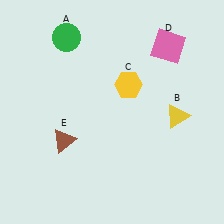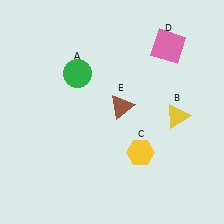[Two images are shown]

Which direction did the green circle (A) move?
The green circle (A) moved down.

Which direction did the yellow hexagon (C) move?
The yellow hexagon (C) moved down.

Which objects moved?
The objects that moved are: the green circle (A), the yellow hexagon (C), the brown triangle (E).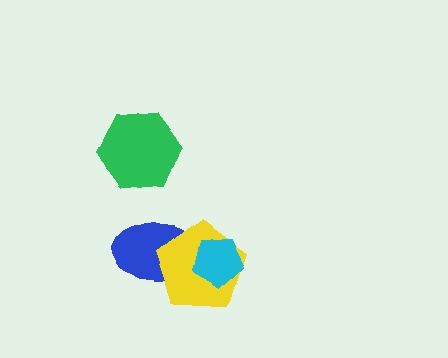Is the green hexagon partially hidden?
No, no other shape covers it.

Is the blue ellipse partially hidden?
Yes, it is partially covered by another shape.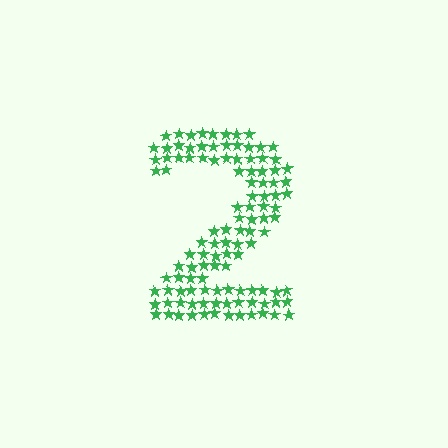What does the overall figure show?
The overall figure shows the digit 2.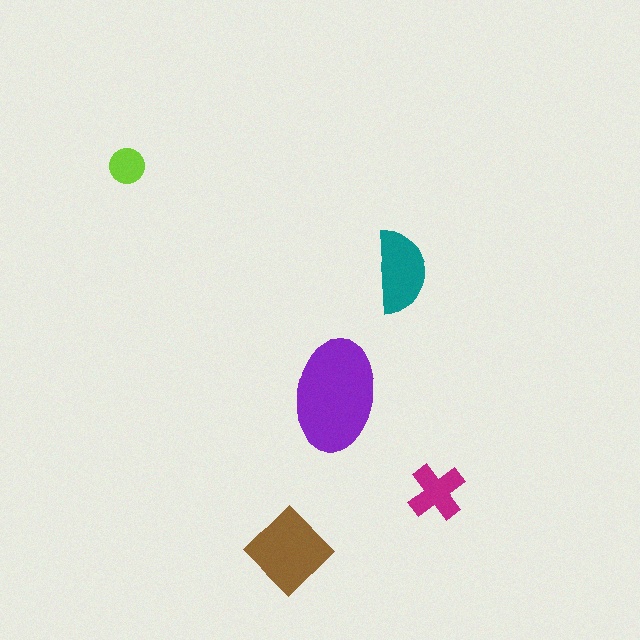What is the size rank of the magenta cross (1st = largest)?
4th.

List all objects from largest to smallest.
The purple ellipse, the brown diamond, the teal semicircle, the magenta cross, the lime circle.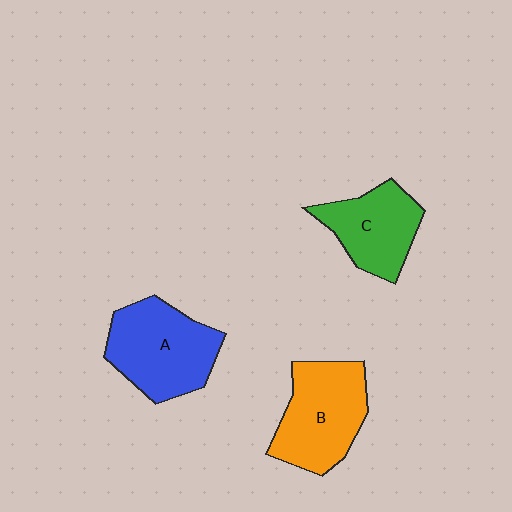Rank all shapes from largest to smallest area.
From largest to smallest: A (blue), B (orange), C (green).